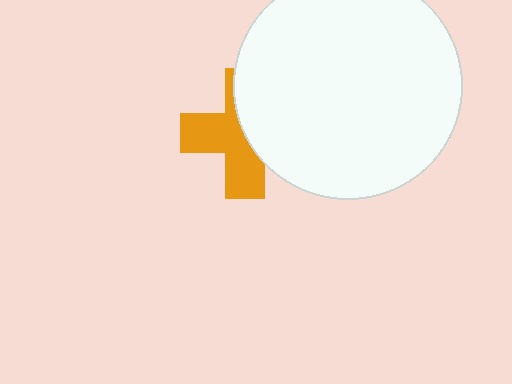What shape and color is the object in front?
The object in front is a white circle.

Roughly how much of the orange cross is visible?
About half of it is visible (roughly 54%).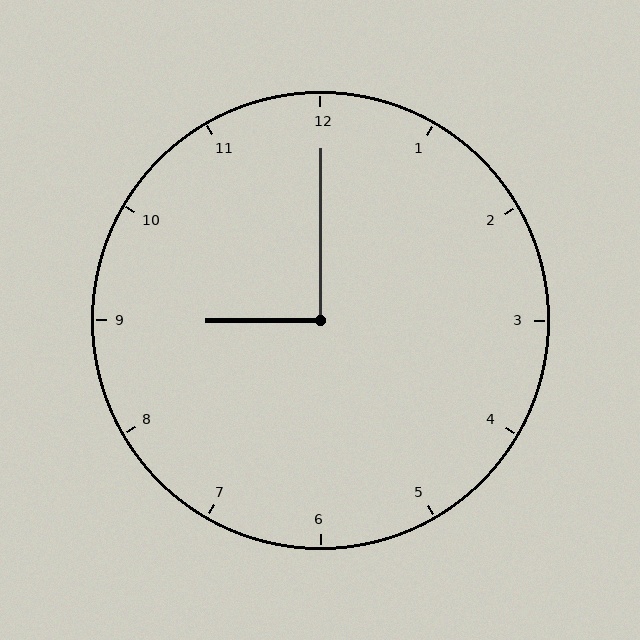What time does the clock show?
9:00.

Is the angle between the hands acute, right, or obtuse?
It is right.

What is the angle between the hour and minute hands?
Approximately 90 degrees.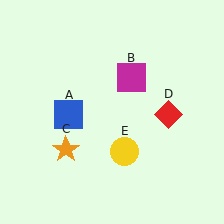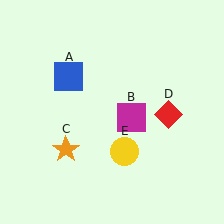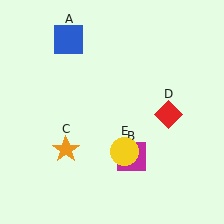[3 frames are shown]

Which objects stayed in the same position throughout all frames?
Orange star (object C) and red diamond (object D) and yellow circle (object E) remained stationary.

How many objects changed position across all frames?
2 objects changed position: blue square (object A), magenta square (object B).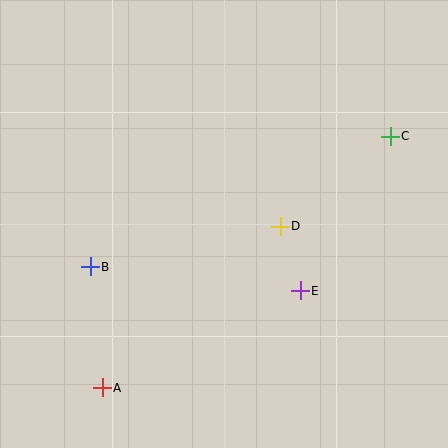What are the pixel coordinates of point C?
Point C is at (390, 136).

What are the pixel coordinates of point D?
Point D is at (280, 226).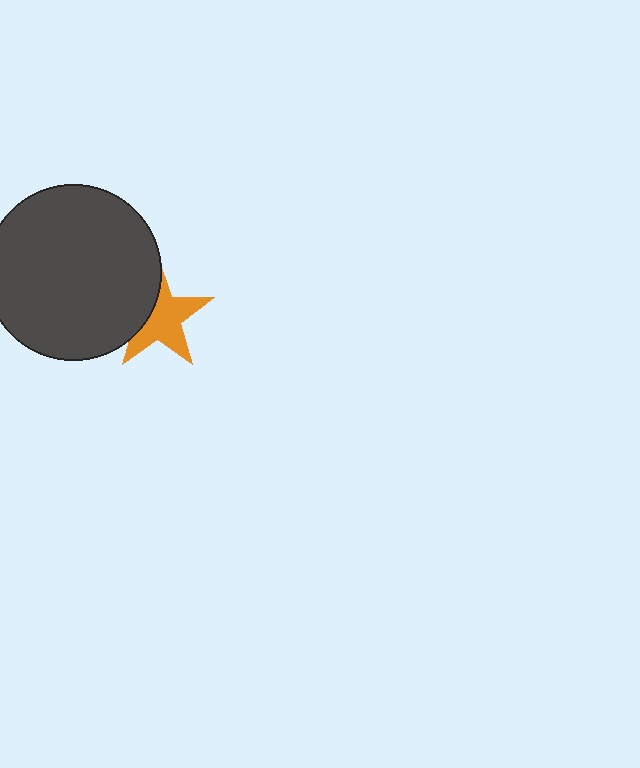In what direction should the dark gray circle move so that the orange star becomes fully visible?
The dark gray circle should move left. That is the shortest direction to clear the overlap and leave the orange star fully visible.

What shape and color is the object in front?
The object in front is a dark gray circle.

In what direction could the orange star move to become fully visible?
The orange star could move right. That would shift it out from behind the dark gray circle entirely.